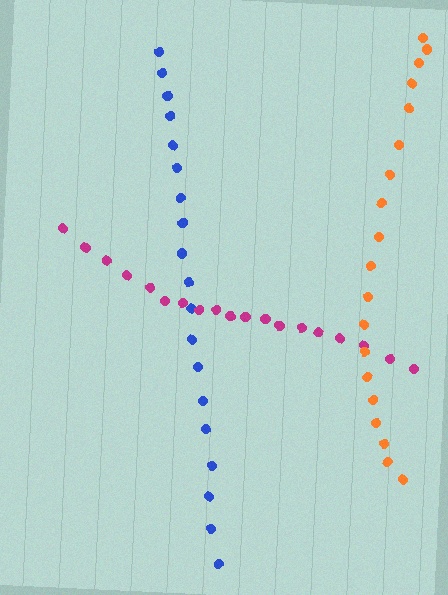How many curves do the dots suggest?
There are 3 distinct paths.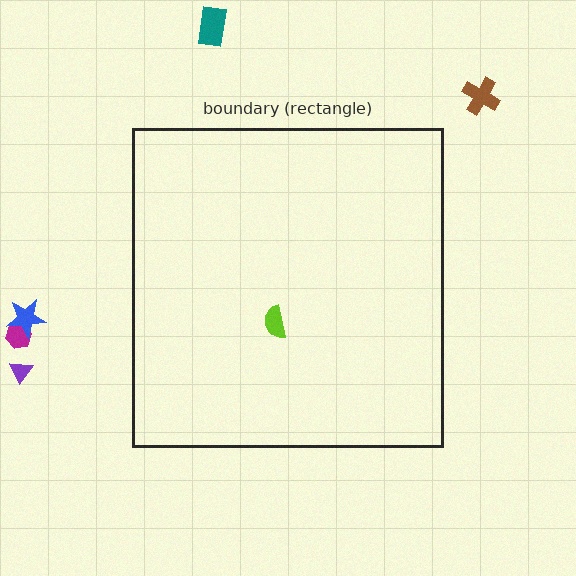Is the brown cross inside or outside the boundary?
Outside.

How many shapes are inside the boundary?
1 inside, 5 outside.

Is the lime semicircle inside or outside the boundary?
Inside.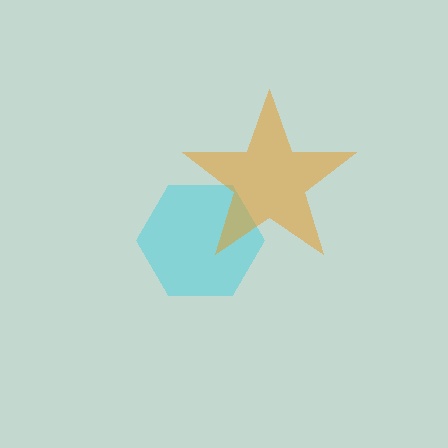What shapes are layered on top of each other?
The layered shapes are: a cyan hexagon, an orange star.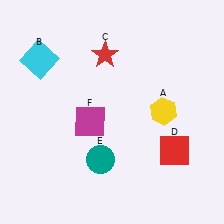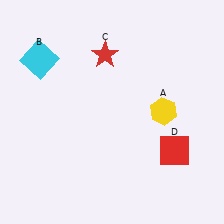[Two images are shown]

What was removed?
The teal circle (E), the magenta square (F) were removed in Image 2.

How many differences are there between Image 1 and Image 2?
There are 2 differences between the two images.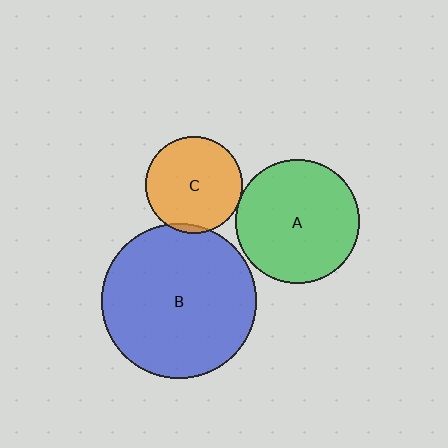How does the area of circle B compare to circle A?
Approximately 1.6 times.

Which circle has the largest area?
Circle B (blue).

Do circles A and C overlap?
Yes.